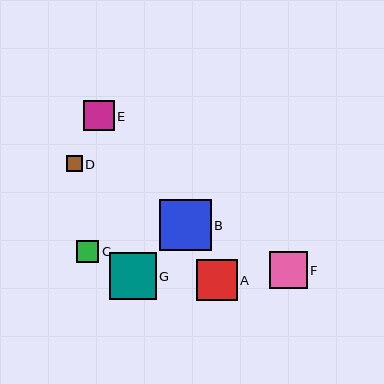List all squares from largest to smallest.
From largest to smallest: B, G, A, F, E, C, D.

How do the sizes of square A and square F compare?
Square A and square F are approximately the same size.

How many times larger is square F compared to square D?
Square F is approximately 2.4 times the size of square D.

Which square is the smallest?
Square D is the smallest with a size of approximately 16 pixels.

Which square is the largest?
Square B is the largest with a size of approximately 52 pixels.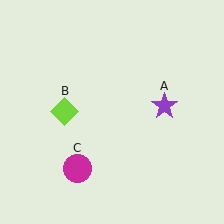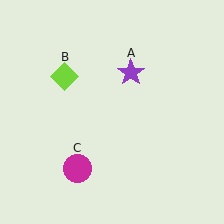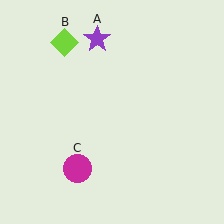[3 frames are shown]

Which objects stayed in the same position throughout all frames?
Magenta circle (object C) remained stationary.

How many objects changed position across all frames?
2 objects changed position: purple star (object A), lime diamond (object B).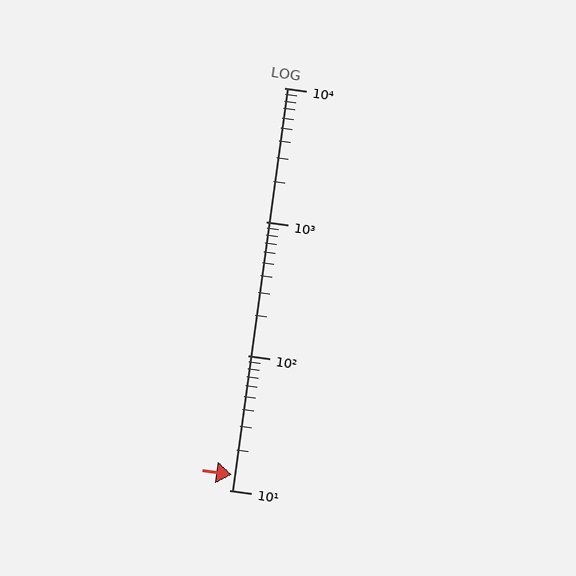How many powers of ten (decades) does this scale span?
The scale spans 3 decades, from 10 to 10000.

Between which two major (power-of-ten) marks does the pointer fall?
The pointer is between 10 and 100.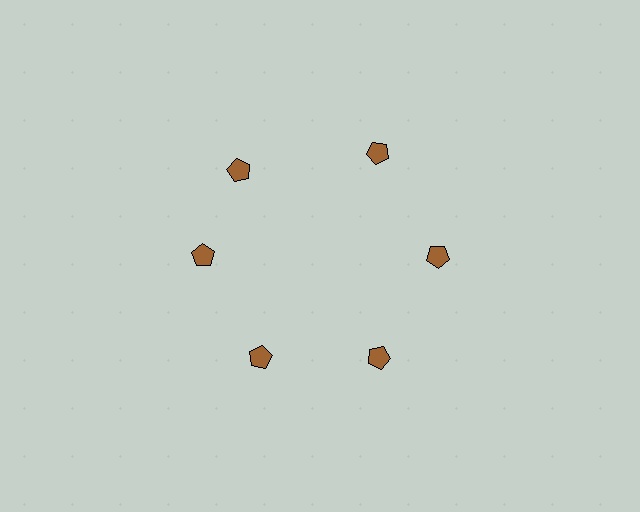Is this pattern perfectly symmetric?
No. The 6 brown pentagons are arranged in a ring, but one element near the 11 o'clock position is rotated out of alignment along the ring, breaking the 6-fold rotational symmetry.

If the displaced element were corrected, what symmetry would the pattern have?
It would have 6-fold rotational symmetry — the pattern would map onto itself every 60 degrees.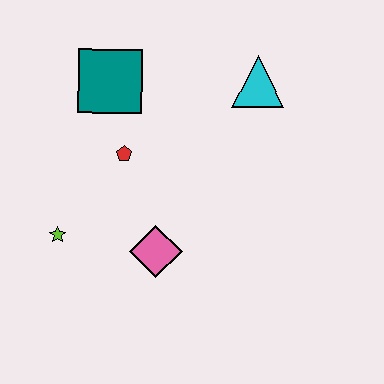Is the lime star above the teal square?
No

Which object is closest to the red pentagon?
The teal square is closest to the red pentagon.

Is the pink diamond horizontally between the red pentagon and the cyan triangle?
Yes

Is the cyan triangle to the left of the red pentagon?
No